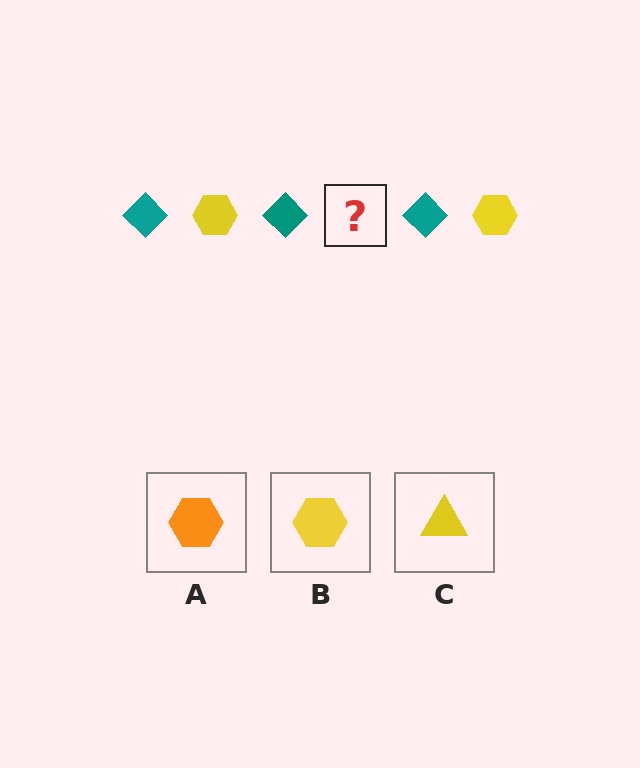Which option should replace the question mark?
Option B.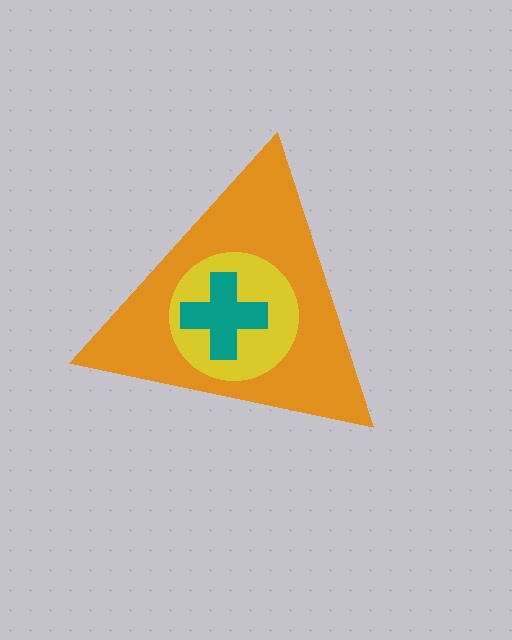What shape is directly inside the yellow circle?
The teal cross.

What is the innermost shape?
The teal cross.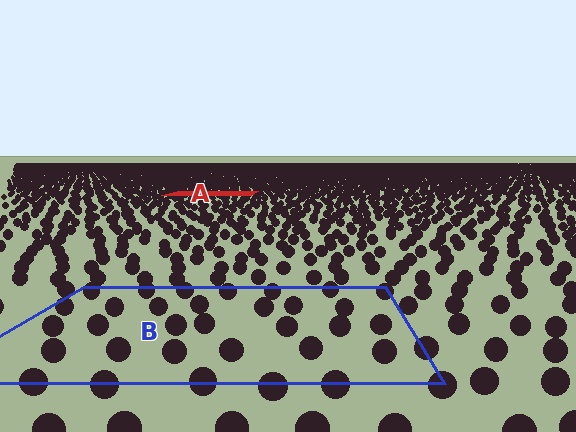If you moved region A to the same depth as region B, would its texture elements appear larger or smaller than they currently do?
They would appear larger. At a closer depth, the same texture elements are projected at a bigger on-screen size.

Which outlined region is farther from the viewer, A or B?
Region A is farther from the viewer — the texture elements inside it appear smaller and more densely packed.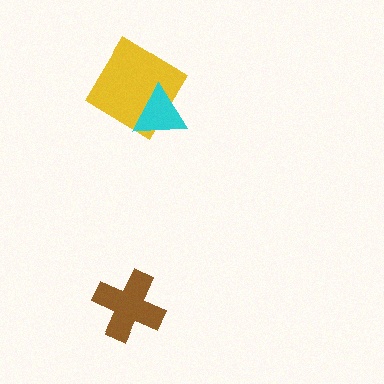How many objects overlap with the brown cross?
0 objects overlap with the brown cross.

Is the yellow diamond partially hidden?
Yes, it is partially covered by another shape.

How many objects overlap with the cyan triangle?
1 object overlaps with the cyan triangle.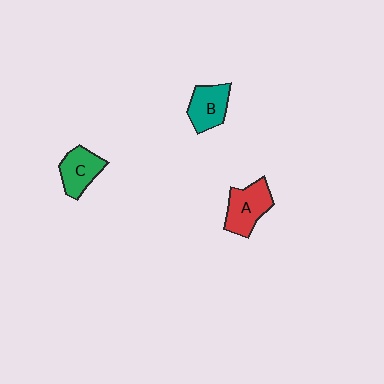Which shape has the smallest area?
Shape B (teal).